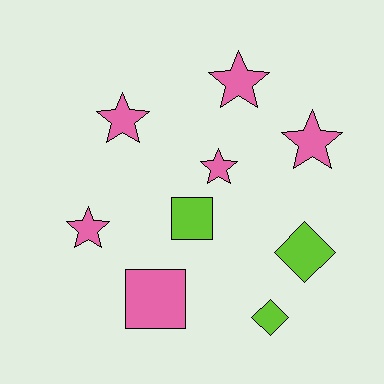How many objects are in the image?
There are 9 objects.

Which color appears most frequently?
Pink, with 6 objects.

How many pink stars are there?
There are 5 pink stars.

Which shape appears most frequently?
Star, with 5 objects.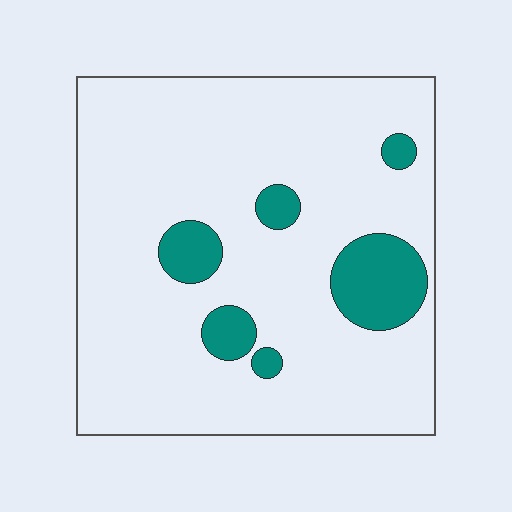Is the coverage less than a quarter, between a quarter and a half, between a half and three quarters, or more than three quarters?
Less than a quarter.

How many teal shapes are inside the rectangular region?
6.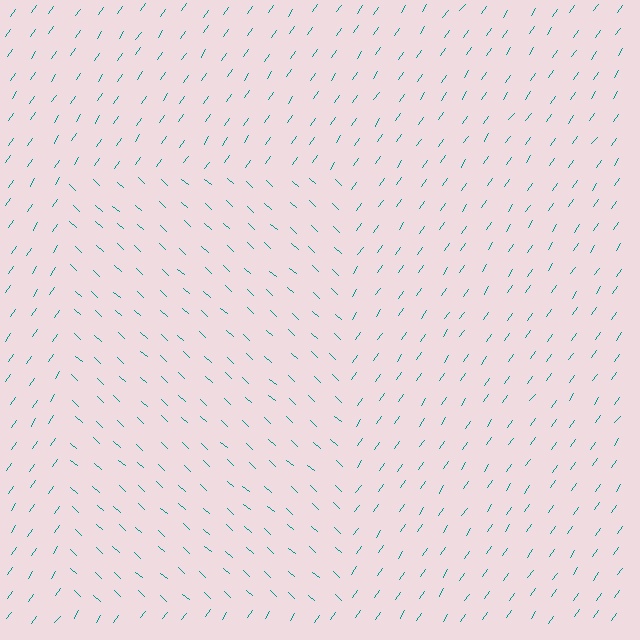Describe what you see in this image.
The image is filled with small teal line segments. A rectangle region in the image has lines oriented differently from the surrounding lines, creating a visible texture boundary.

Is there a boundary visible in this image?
Yes, there is a texture boundary formed by a change in line orientation.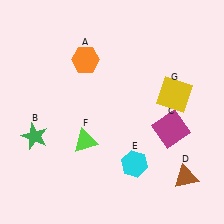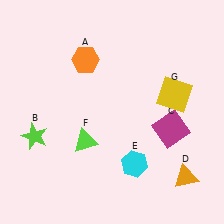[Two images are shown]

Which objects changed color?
B changed from green to lime. D changed from brown to orange.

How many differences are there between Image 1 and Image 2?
There are 2 differences between the two images.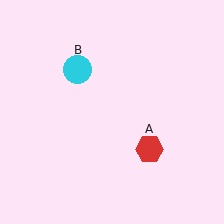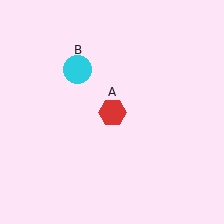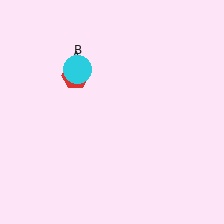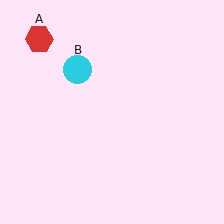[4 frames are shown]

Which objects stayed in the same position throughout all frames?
Cyan circle (object B) remained stationary.